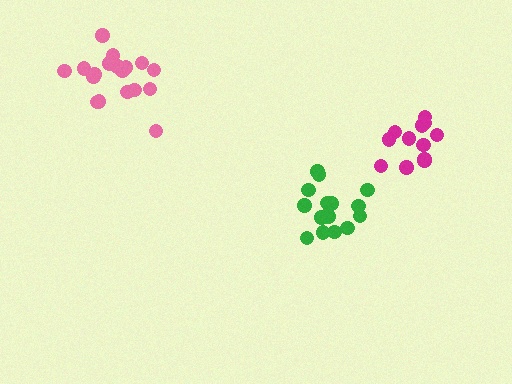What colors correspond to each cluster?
The clusters are colored: green, pink, magenta.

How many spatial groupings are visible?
There are 3 spatial groupings.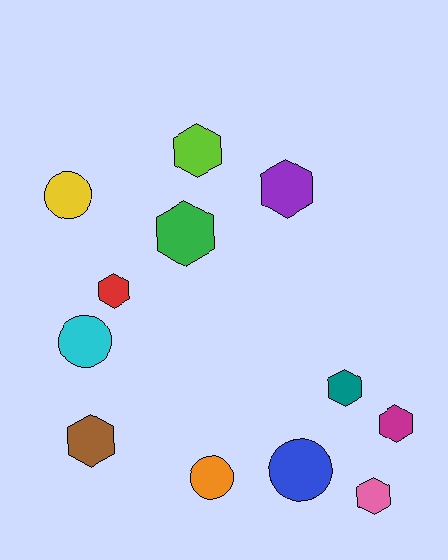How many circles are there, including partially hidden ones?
There are 4 circles.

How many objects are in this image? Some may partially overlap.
There are 12 objects.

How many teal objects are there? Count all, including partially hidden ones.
There is 1 teal object.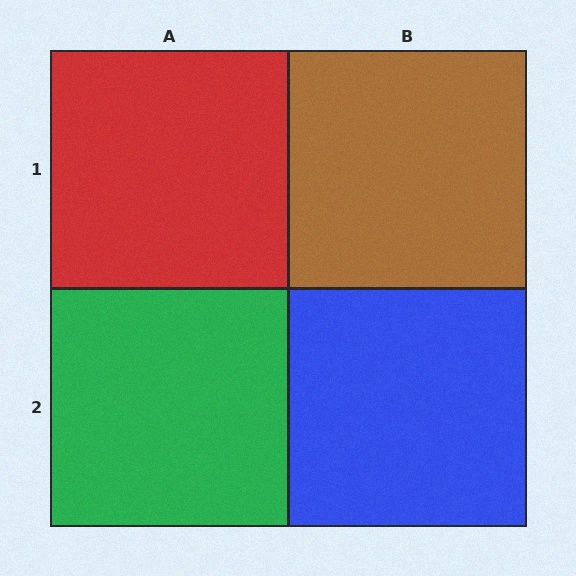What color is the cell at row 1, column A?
Red.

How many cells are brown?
1 cell is brown.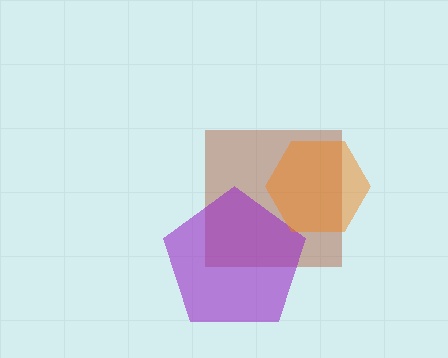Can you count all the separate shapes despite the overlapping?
Yes, there are 3 separate shapes.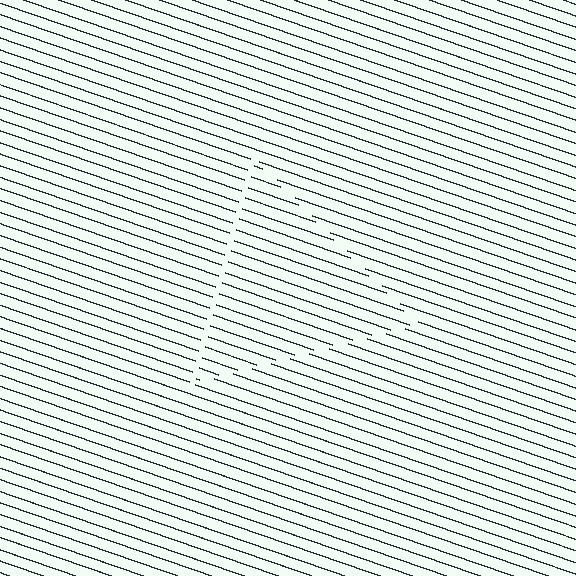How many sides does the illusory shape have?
3 sides — the line-ends trace a triangle.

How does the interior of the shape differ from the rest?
The interior of the shape contains the same grating, shifted by half a period — the contour is defined by the phase discontinuity where line-ends from the inner and outer gratings abut.